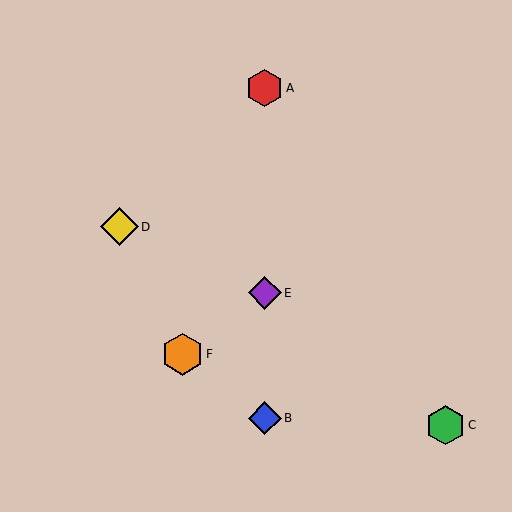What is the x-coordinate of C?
Object C is at x≈445.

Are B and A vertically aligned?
Yes, both are at x≈265.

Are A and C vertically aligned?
No, A is at x≈265 and C is at x≈445.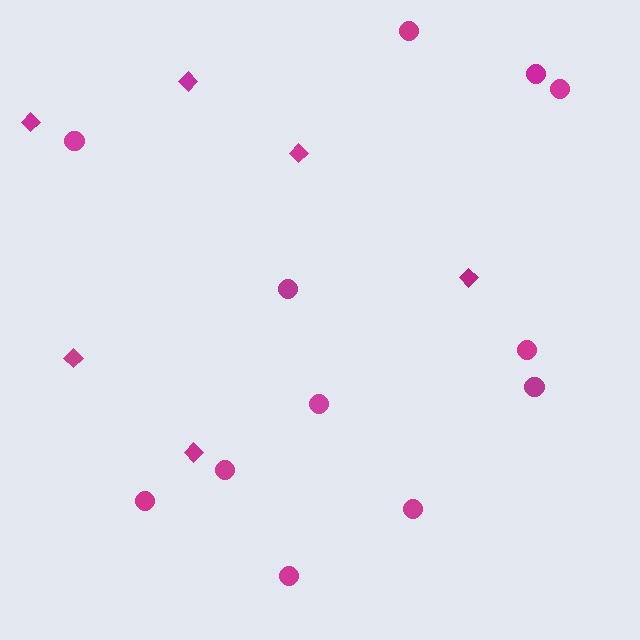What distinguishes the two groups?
There are 2 groups: one group of diamonds (6) and one group of circles (12).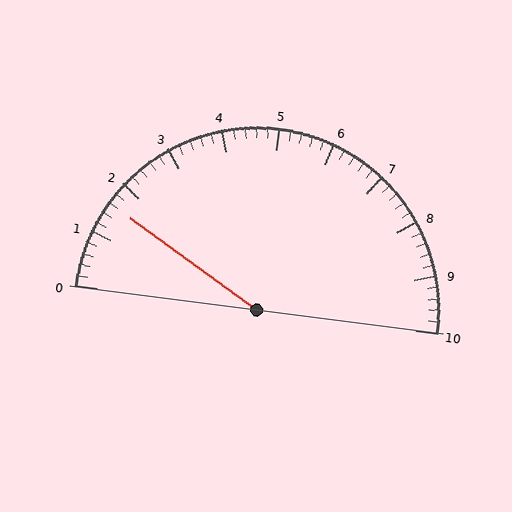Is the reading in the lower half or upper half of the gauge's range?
The reading is in the lower half of the range (0 to 10).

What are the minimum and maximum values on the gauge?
The gauge ranges from 0 to 10.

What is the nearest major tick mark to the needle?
The nearest major tick mark is 2.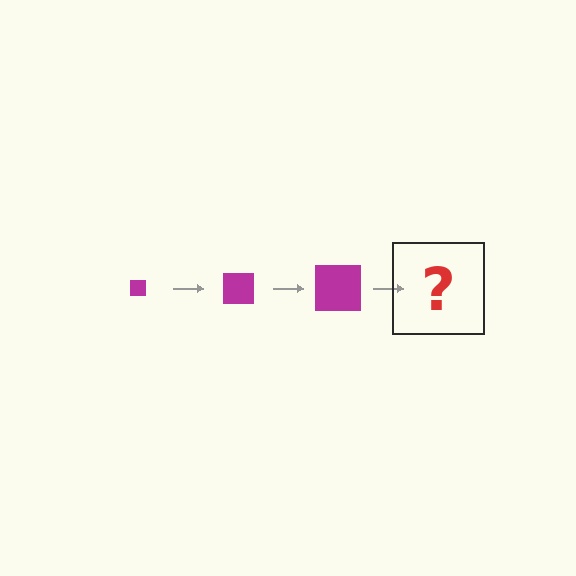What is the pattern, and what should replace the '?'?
The pattern is that the square gets progressively larger each step. The '?' should be a magenta square, larger than the previous one.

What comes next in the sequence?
The next element should be a magenta square, larger than the previous one.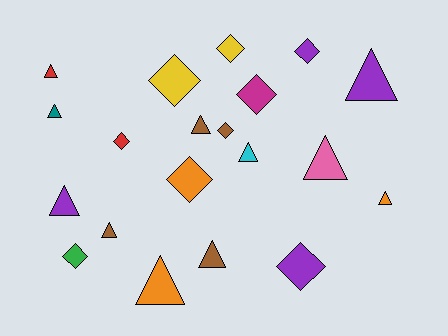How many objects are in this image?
There are 20 objects.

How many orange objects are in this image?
There are 3 orange objects.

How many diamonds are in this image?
There are 9 diamonds.